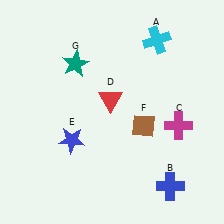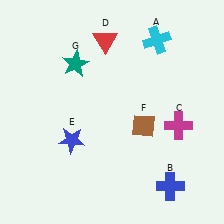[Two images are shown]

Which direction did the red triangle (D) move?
The red triangle (D) moved up.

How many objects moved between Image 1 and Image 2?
1 object moved between the two images.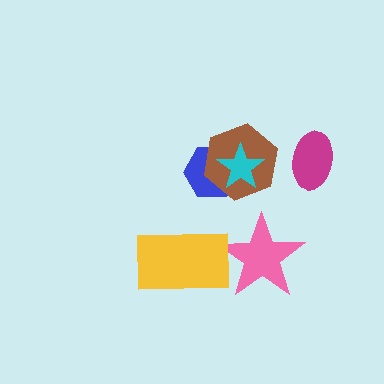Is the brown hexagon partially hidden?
Yes, it is partially covered by another shape.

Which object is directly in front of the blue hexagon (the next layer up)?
The brown hexagon is directly in front of the blue hexagon.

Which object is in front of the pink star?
The yellow rectangle is in front of the pink star.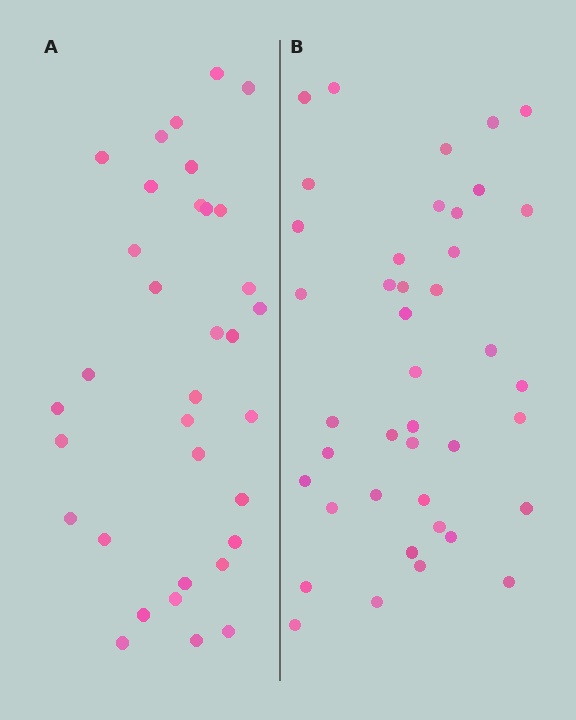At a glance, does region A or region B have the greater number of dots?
Region B (the right region) has more dots.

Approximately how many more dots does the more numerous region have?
Region B has roughly 8 or so more dots than region A.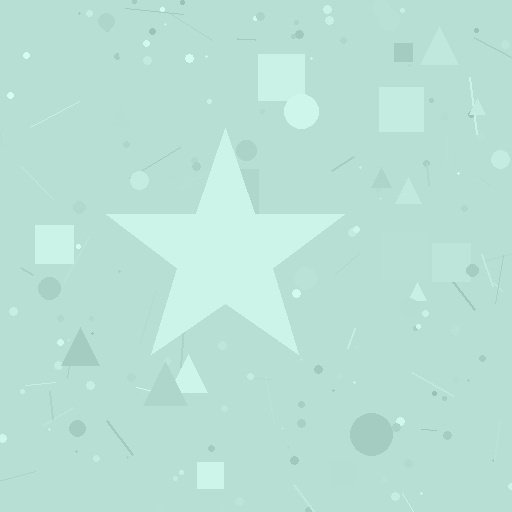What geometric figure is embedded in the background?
A star is embedded in the background.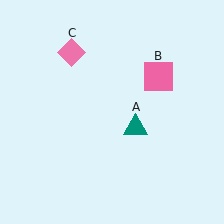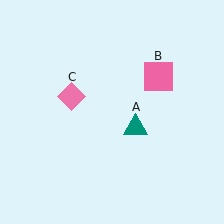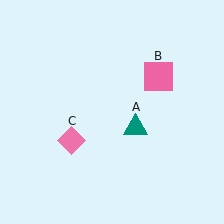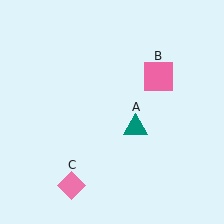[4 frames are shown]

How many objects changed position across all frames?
1 object changed position: pink diamond (object C).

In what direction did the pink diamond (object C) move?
The pink diamond (object C) moved down.